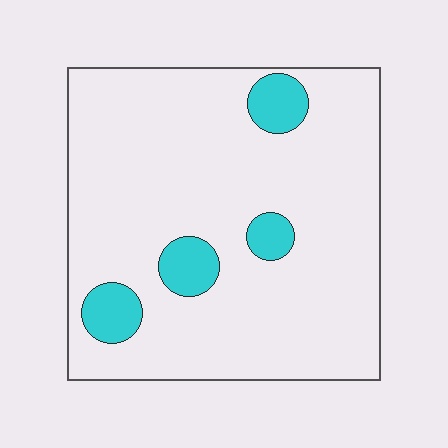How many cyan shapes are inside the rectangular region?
4.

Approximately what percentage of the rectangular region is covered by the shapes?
Approximately 10%.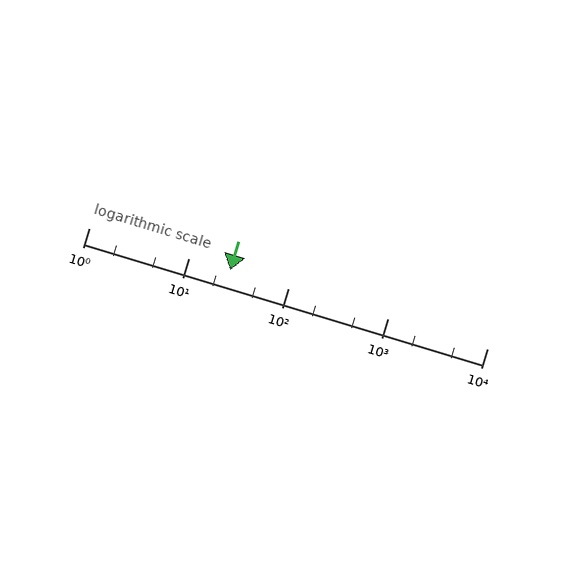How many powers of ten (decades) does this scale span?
The scale spans 4 decades, from 1 to 10000.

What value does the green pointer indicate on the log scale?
The pointer indicates approximately 26.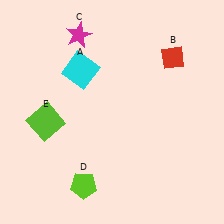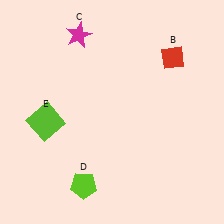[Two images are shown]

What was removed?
The cyan square (A) was removed in Image 2.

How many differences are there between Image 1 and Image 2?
There is 1 difference between the two images.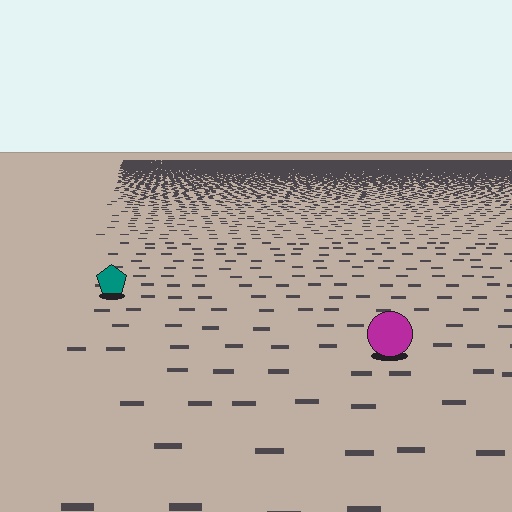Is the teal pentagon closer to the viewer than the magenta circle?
No. The magenta circle is closer — you can tell from the texture gradient: the ground texture is coarser near it.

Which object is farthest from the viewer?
The teal pentagon is farthest from the viewer. It appears smaller and the ground texture around it is denser.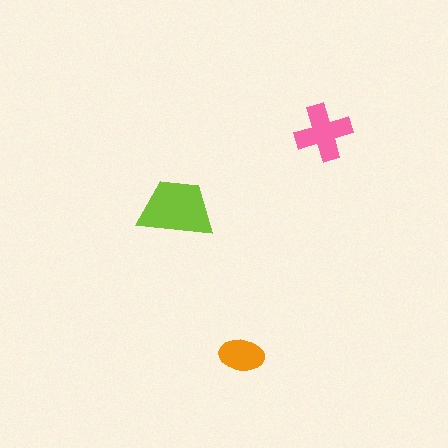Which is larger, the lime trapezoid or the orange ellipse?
The lime trapezoid.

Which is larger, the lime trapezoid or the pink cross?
The lime trapezoid.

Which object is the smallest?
The orange ellipse.